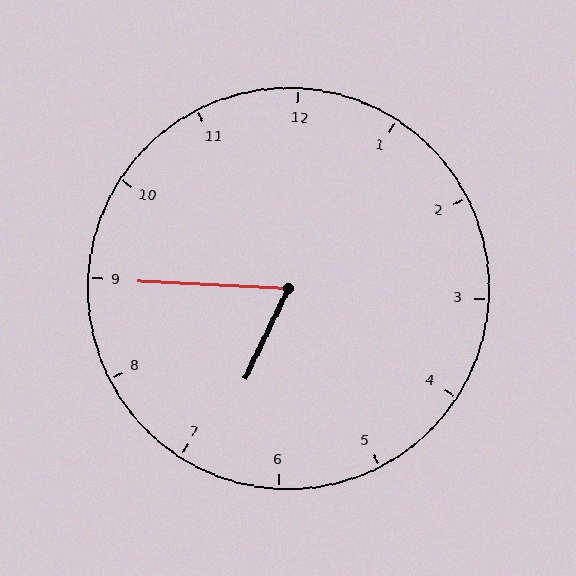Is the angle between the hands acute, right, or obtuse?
It is acute.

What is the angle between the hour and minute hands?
Approximately 68 degrees.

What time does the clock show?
6:45.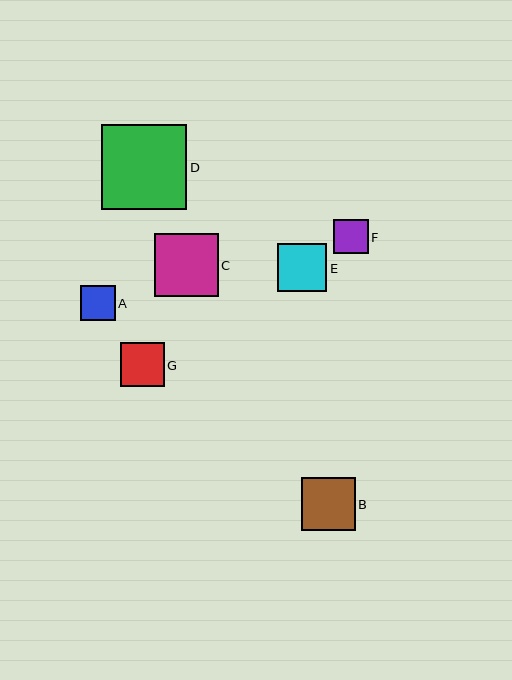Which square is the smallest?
Square F is the smallest with a size of approximately 34 pixels.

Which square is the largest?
Square D is the largest with a size of approximately 85 pixels.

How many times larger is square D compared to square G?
Square D is approximately 1.9 times the size of square G.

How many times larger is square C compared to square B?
Square C is approximately 1.2 times the size of square B.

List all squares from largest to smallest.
From largest to smallest: D, C, B, E, G, A, F.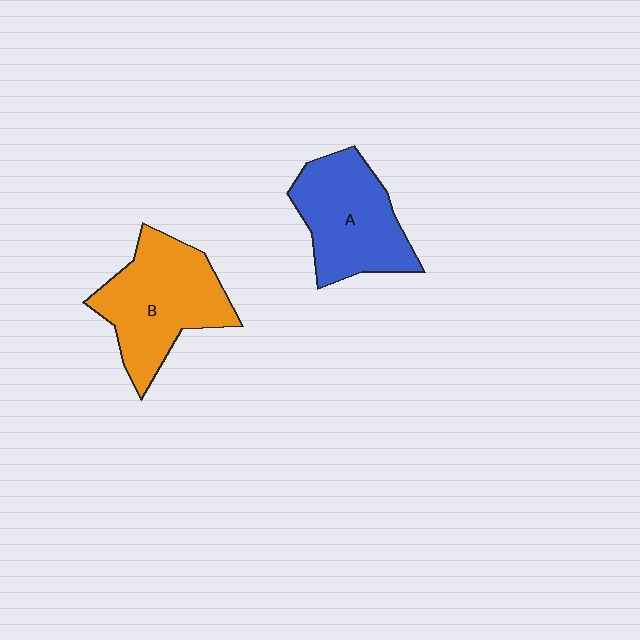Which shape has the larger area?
Shape B (orange).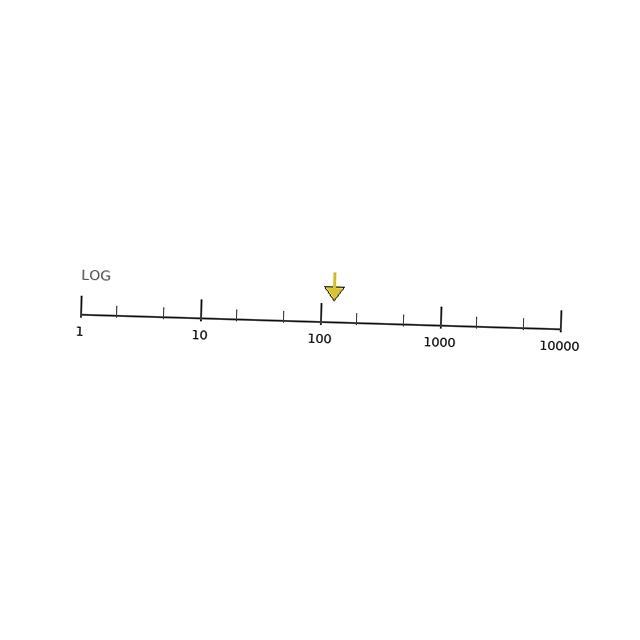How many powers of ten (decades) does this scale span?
The scale spans 4 decades, from 1 to 10000.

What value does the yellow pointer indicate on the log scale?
The pointer indicates approximately 130.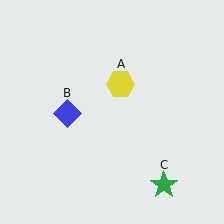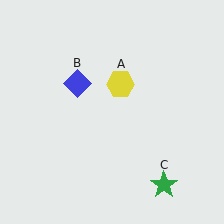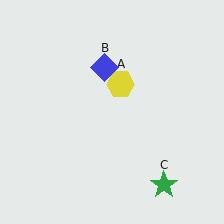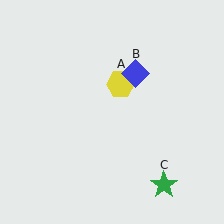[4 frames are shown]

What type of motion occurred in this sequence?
The blue diamond (object B) rotated clockwise around the center of the scene.